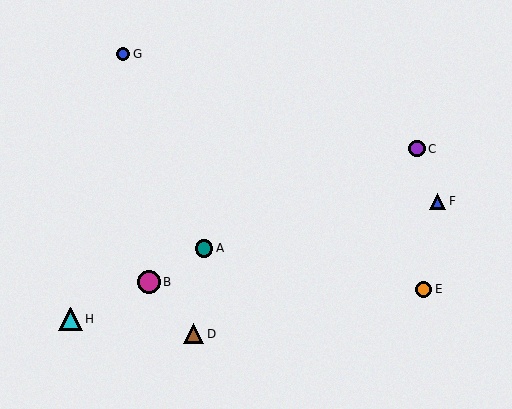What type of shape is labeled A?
Shape A is a teal circle.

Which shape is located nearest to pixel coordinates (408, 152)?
The purple circle (labeled C) at (417, 149) is nearest to that location.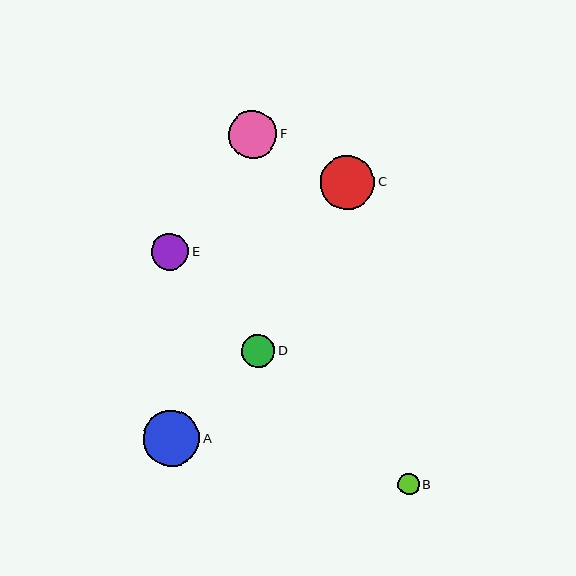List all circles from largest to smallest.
From largest to smallest: A, C, F, E, D, B.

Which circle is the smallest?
Circle B is the smallest with a size of approximately 21 pixels.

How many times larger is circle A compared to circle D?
Circle A is approximately 1.7 times the size of circle D.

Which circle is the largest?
Circle A is the largest with a size of approximately 56 pixels.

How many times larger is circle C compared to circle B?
Circle C is approximately 2.5 times the size of circle B.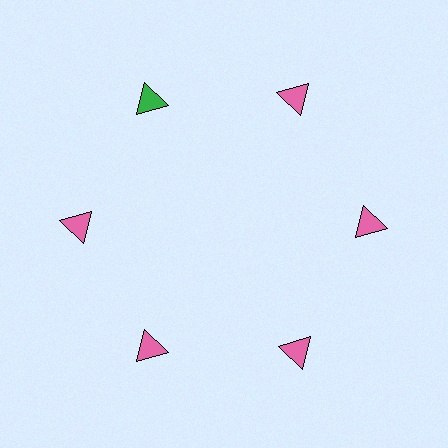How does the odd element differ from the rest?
It has a different color: green instead of pink.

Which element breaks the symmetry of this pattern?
The green triangle at roughly the 11 o'clock position breaks the symmetry. All other shapes are pink triangles.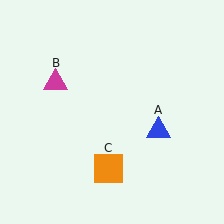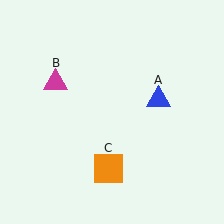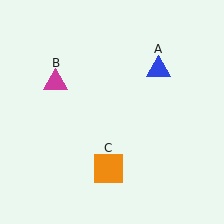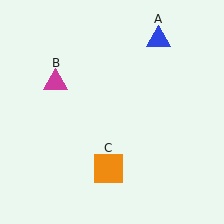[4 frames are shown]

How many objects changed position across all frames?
1 object changed position: blue triangle (object A).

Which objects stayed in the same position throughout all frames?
Magenta triangle (object B) and orange square (object C) remained stationary.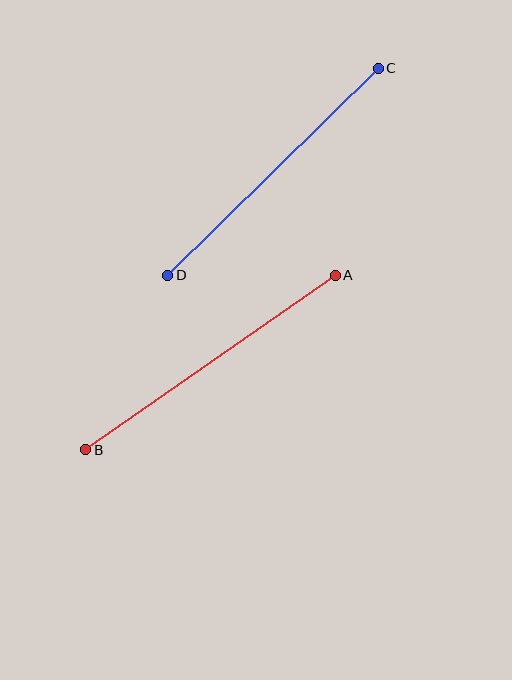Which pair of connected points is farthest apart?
Points A and B are farthest apart.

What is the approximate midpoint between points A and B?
The midpoint is at approximately (210, 363) pixels.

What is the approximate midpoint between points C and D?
The midpoint is at approximately (273, 172) pixels.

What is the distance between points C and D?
The distance is approximately 295 pixels.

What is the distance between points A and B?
The distance is approximately 304 pixels.